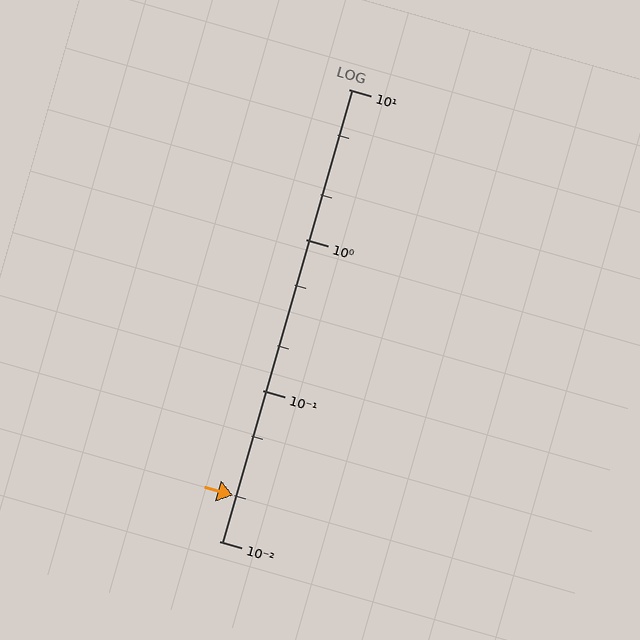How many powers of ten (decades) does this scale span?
The scale spans 3 decades, from 0.01 to 10.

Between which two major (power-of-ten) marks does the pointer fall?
The pointer is between 0.01 and 0.1.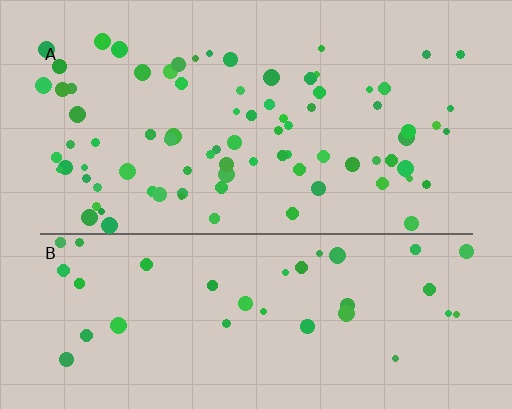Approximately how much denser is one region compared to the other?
Approximately 2.3× — region A over region B.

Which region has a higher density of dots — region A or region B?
A (the top).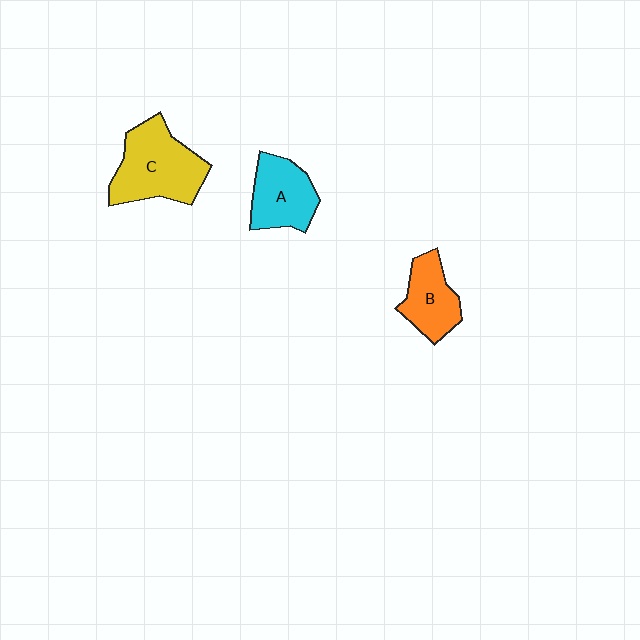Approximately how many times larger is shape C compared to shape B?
Approximately 1.6 times.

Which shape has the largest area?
Shape C (yellow).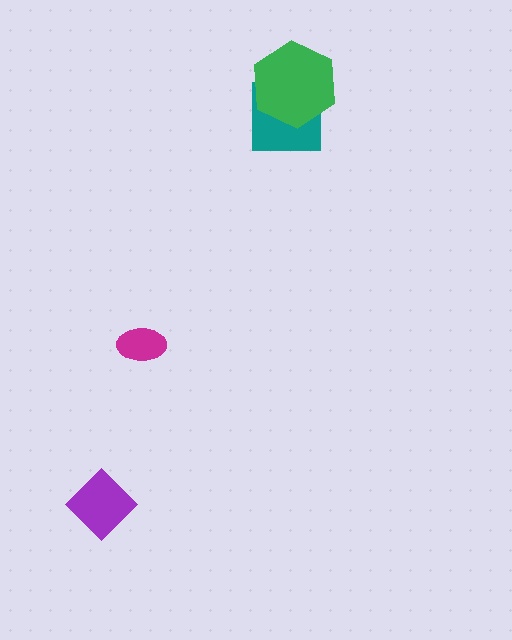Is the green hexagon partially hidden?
No, no other shape covers it.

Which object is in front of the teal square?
The green hexagon is in front of the teal square.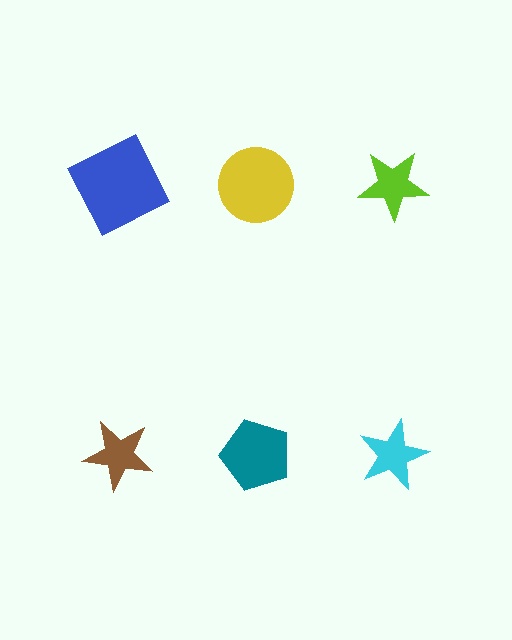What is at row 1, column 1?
A blue square.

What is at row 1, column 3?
A lime star.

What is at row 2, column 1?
A brown star.